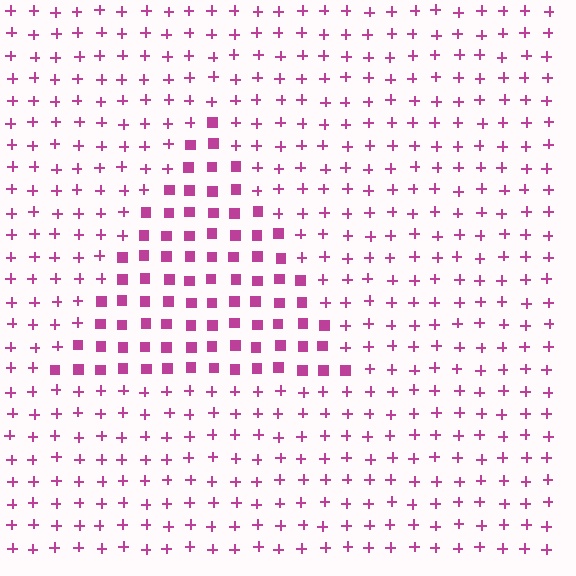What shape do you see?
I see a triangle.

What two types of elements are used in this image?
The image uses squares inside the triangle region and plus signs outside it.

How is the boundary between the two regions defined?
The boundary is defined by a change in element shape: squares inside vs. plus signs outside. All elements share the same color and spacing.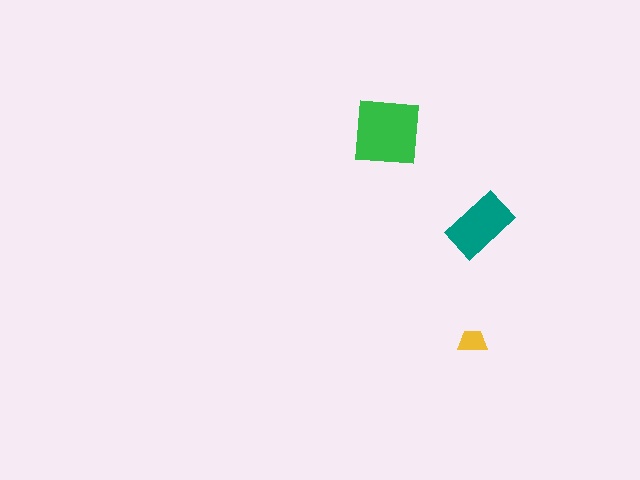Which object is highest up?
The green square is topmost.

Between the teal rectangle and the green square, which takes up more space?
The green square.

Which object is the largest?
The green square.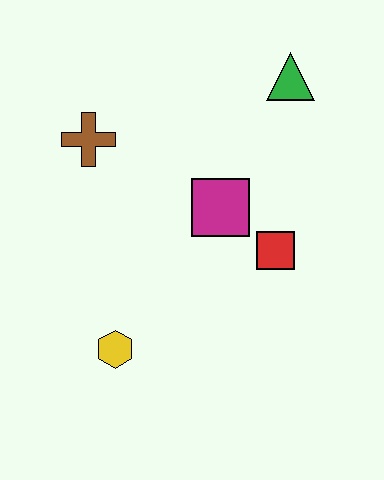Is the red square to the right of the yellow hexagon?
Yes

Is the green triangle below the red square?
No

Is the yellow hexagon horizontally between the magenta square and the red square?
No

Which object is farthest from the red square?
The brown cross is farthest from the red square.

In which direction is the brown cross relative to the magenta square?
The brown cross is to the left of the magenta square.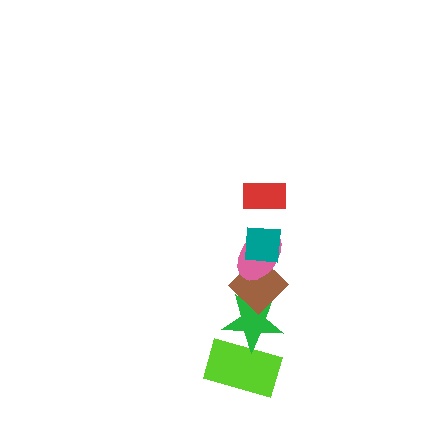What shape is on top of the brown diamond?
The pink ellipse is on top of the brown diamond.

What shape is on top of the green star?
The brown diamond is on top of the green star.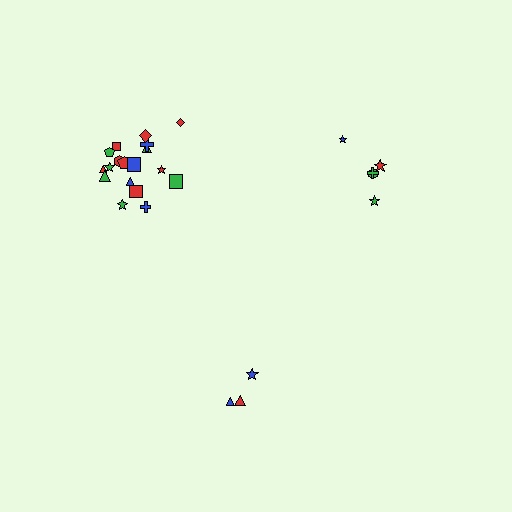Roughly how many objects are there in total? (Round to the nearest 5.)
Roughly 25 objects in total.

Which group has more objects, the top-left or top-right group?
The top-left group.